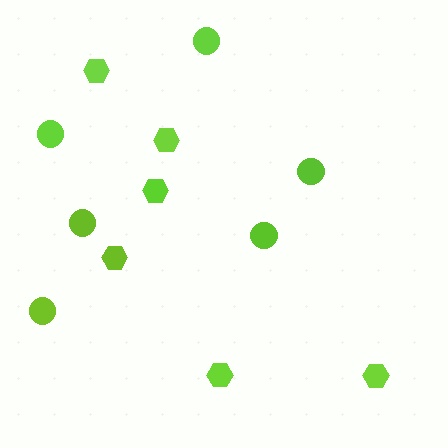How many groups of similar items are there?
There are 2 groups: one group of hexagons (6) and one group of circles (6).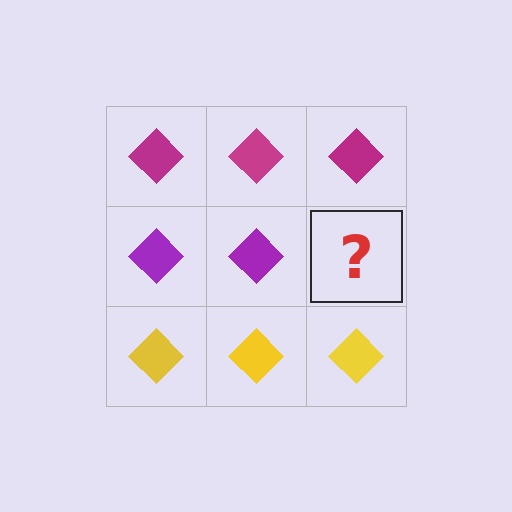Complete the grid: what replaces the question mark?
The question mark should be replaced with a purple diamond.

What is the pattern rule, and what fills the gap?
The rule is that each row has a consistent color. The gap should be filled with a purple diamond.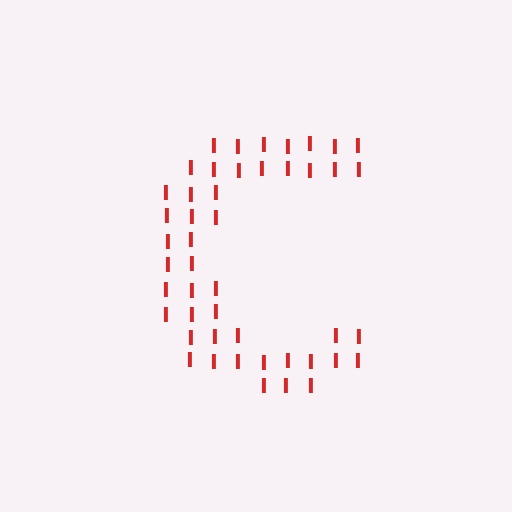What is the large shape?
The large shape is the letter C.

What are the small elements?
The small elements are letter I's.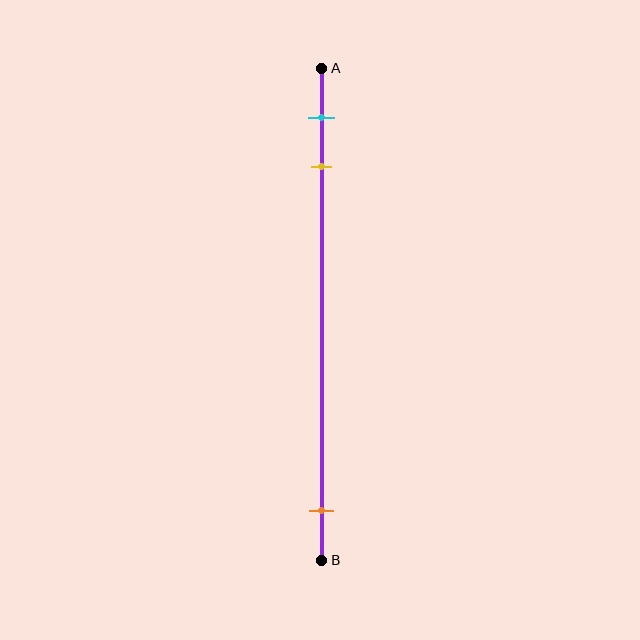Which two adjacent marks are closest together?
The cyan and yellow marks are the closest adjacent pair.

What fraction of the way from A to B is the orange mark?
The orange mark is approximately 90% (0.9) of the way from A to B.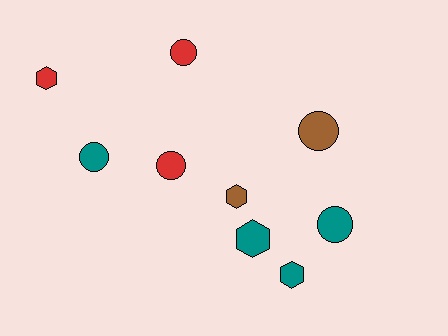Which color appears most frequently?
Teal, with 4 objects.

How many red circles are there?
There are 2 red circles.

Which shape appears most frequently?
Circle, with 5 objects.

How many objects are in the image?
There are 9 objects.